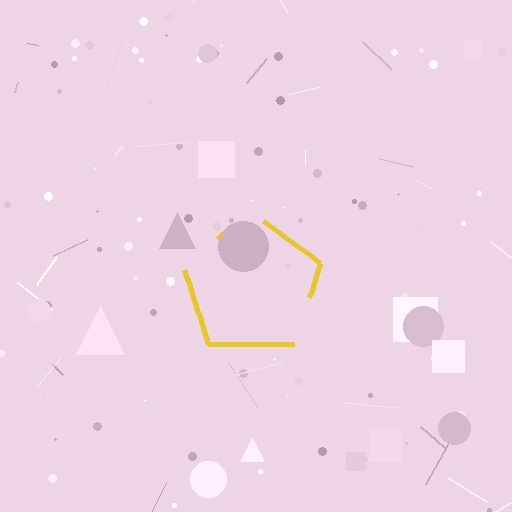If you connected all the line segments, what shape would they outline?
They would outline a pentagon.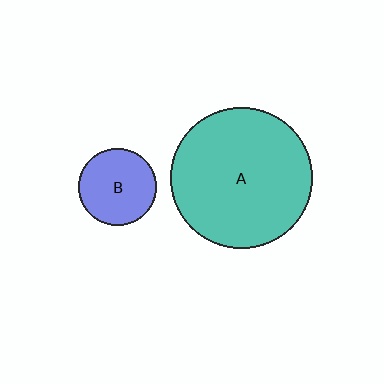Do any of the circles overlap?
No, none of the circles overlap.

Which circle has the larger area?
Circle A (teal).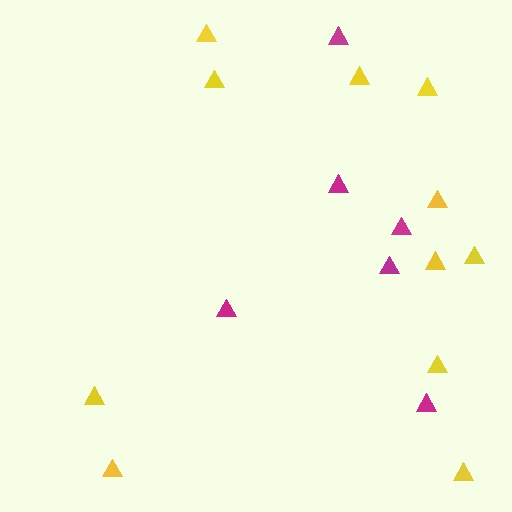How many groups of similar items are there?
There are 2 groups: one group of yellow triangles (11) and one group of magenta triangles (6).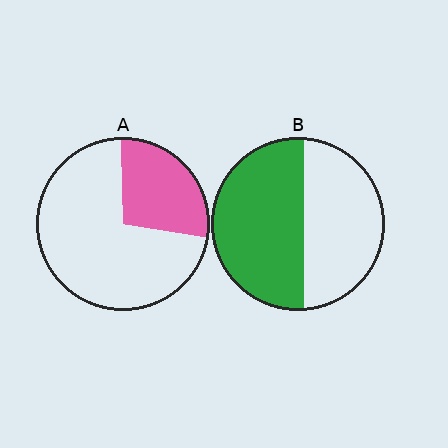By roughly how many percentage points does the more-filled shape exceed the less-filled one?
By roughly 25 percentage points (B over A).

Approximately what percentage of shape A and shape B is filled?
A is approximately 30% and B is approximately 55%.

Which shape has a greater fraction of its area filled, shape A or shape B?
Shape B.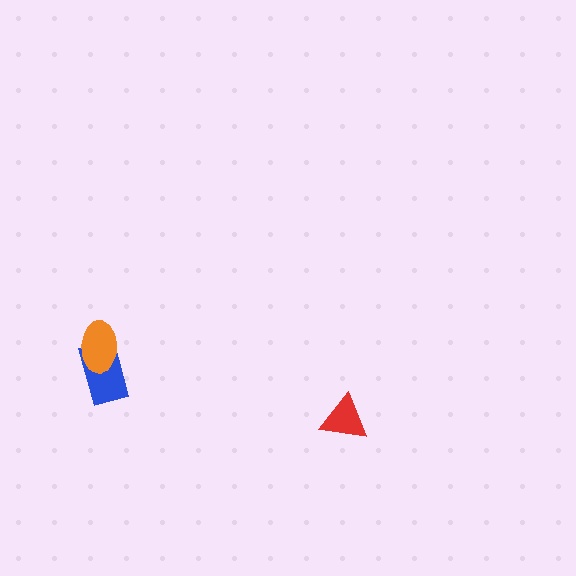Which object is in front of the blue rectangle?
The orange ellipse is in front of the blue rectangle.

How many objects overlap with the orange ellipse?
1 object overlaps with the orange ellipse.